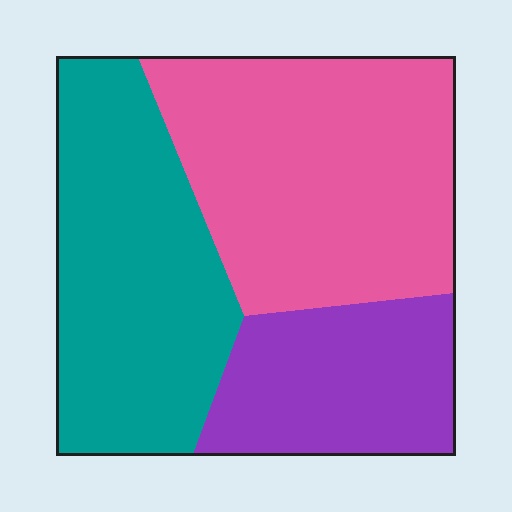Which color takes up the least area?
Purple, at roughly 20%.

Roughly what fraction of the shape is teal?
Teal takes up between a third and a half of the shape.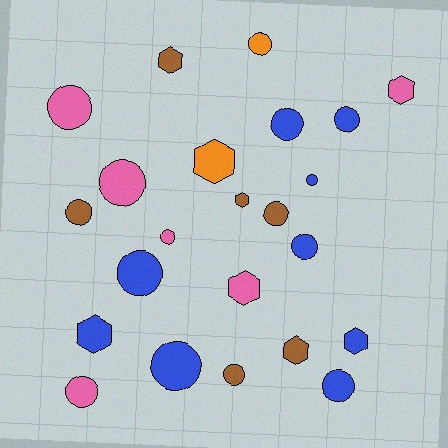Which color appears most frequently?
Blue, with 9 objects.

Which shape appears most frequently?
Circle, with 15 objects.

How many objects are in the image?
There are 23 objects.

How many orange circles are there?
There is 1 orange circle.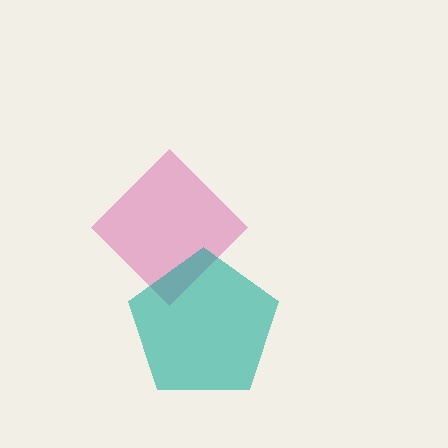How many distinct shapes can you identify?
There are 2 distinct shapes: a pink diamond, a teal pentagon.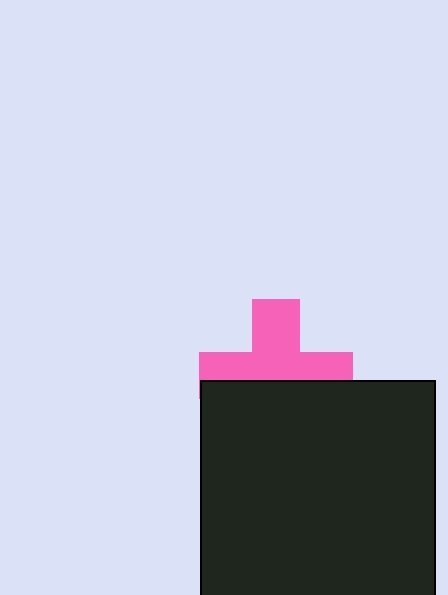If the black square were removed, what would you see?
You would see the complete pink cross.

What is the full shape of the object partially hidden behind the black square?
The partially hidden object is a pink cross.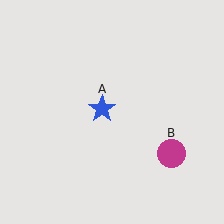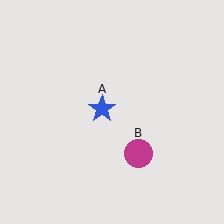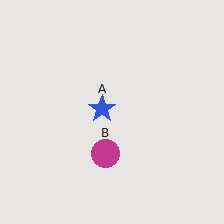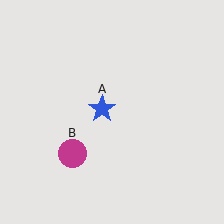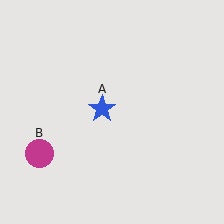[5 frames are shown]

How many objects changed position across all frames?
1 object changed position: magenta circle (object B).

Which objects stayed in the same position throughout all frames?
Blue star (object A) remained stationary.